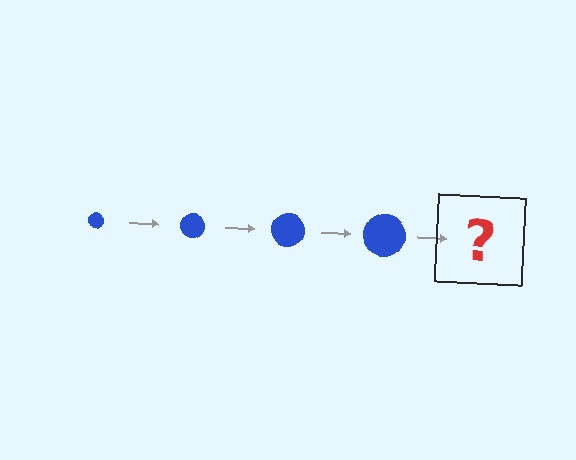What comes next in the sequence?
The next element should be a blue circle, larger than the previous one.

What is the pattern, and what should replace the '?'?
The pattern is that the circle gets progressively larger each step. The '?' should be a blue circle, larger than the previous one.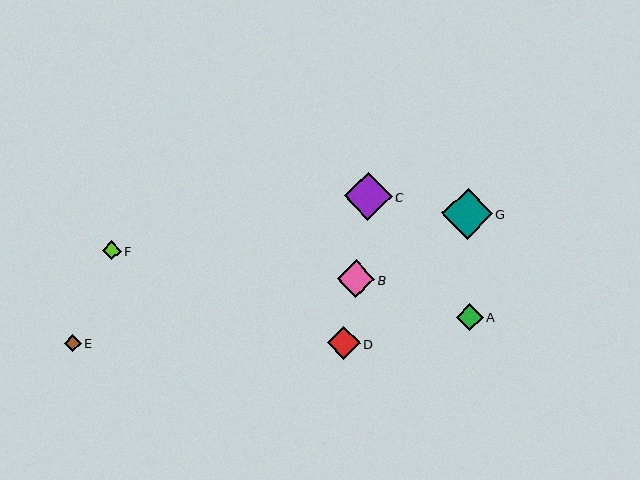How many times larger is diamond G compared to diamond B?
Diamond G is approximately 1.4 times the size of diamond B.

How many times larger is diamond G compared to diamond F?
Diamond G is approximately 2.7 times the size of diamond F.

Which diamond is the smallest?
Diamond E is the smallest with a size of approximately 17 pixels.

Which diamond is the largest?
Diamond G is the largest with a size of approximately 51 pixels.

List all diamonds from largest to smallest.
From largest to smallest: G, C, B, D, A, F, E.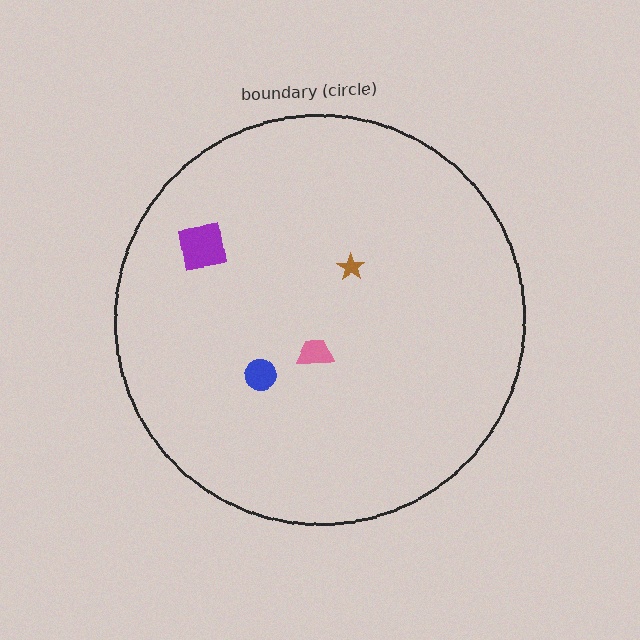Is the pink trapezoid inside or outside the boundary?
Inside.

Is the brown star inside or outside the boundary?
Inside.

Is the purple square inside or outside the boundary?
Inside.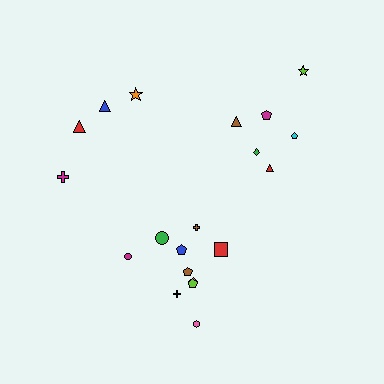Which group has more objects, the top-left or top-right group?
The top-right group.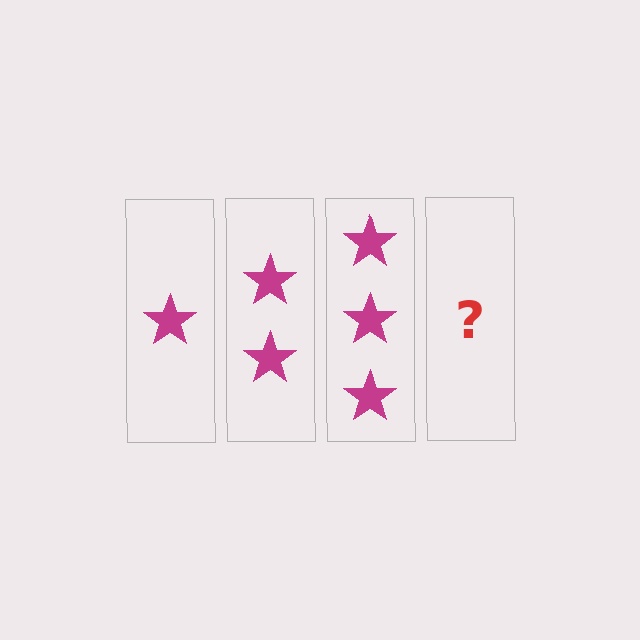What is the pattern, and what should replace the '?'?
The pattern is that each step adds one more star. The '?' should be 4 stars.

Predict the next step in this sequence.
The next step is 4 stars.